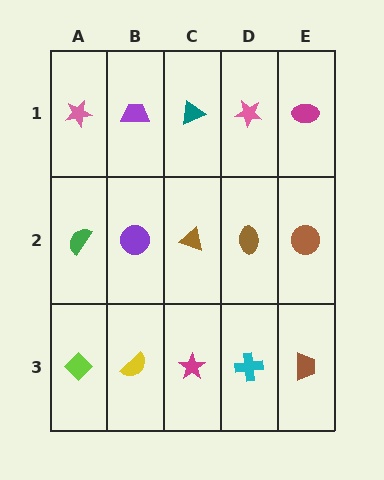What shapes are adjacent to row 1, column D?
A brown ellipse (row 2, column D), a teal triangle (row 1, column C), a magenta ellipse (row 1, column E).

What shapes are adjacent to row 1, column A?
A green semicircle (row 2, column A), a purple trapezoid (row 1, column B).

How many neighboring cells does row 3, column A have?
2.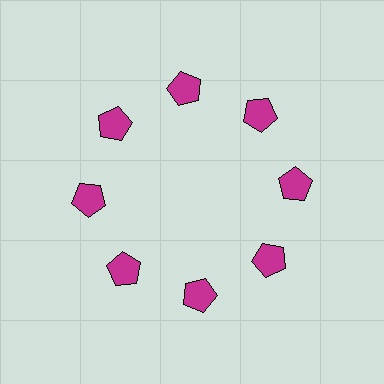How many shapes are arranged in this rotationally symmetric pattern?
There are 8 shapes, arranged in 8 groups of 1.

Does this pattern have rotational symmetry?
Yes, this pattern has 8-fold rotational symmetry. It looks the same after rotating 45 degrees around the center.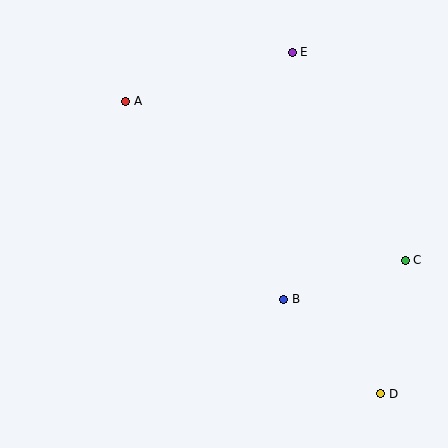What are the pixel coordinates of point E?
Point E is at (292, 52).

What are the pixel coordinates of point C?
Point C is at (405, 260).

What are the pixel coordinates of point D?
Point D is at (381, 394).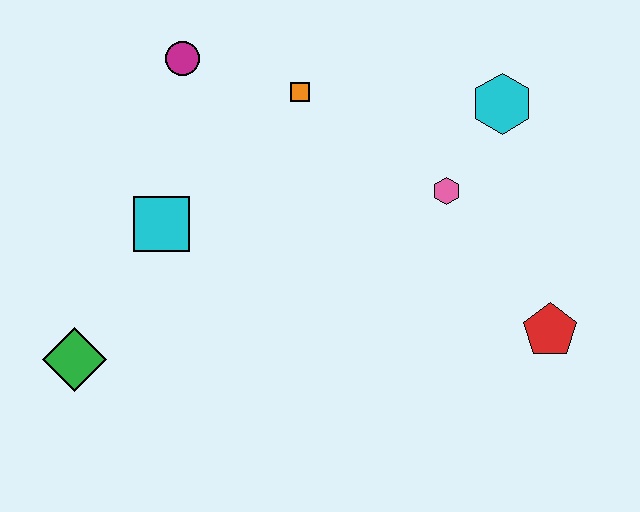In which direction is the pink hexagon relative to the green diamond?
The pink hexagon is to the right of the green diamond.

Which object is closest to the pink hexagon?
The cyan hexagon is closest to the pink hexagon.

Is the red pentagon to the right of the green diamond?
Yes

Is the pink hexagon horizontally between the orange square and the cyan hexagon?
Yes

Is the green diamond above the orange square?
No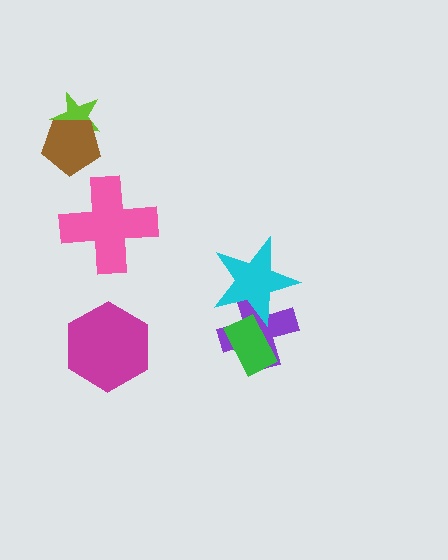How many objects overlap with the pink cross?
0 objects overlap with the pink cross.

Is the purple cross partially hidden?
Yes, it is partially covered by another shape.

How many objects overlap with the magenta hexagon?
0 objects overlap with the magenta hexagon.